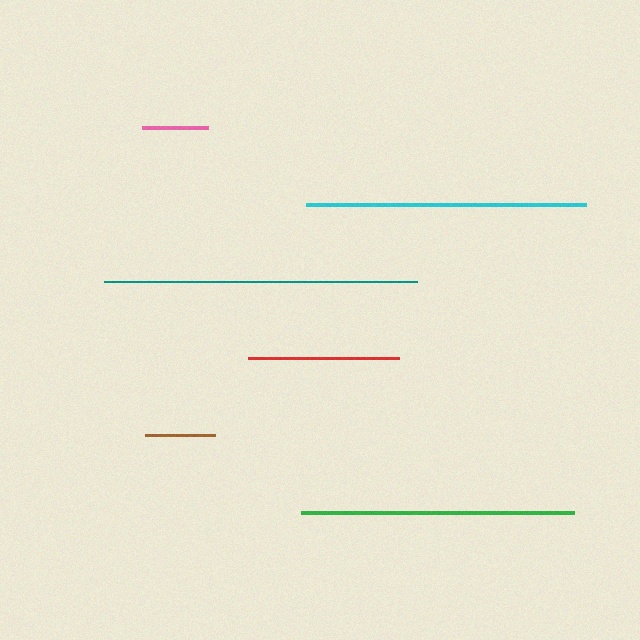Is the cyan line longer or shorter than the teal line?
The teal line is longer than the cyan line.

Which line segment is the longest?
The teal line is the longest at approximately 312 pixels.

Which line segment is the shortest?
The pink line is the shortest at approximately 66 pixels.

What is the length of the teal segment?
The teal segment is approximately 312 pixels long.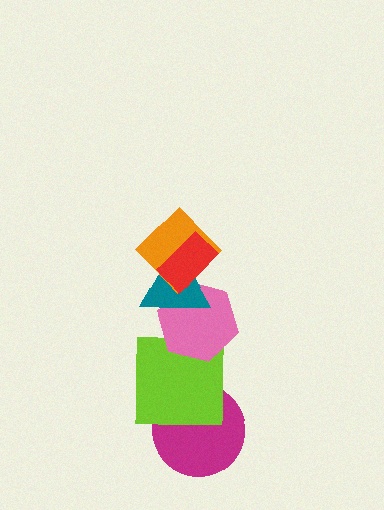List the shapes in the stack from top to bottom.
From top to bottom: the red rectangle, the orange diamond, the teal triangle, the pink hexagon, the lime square, the magenta circle.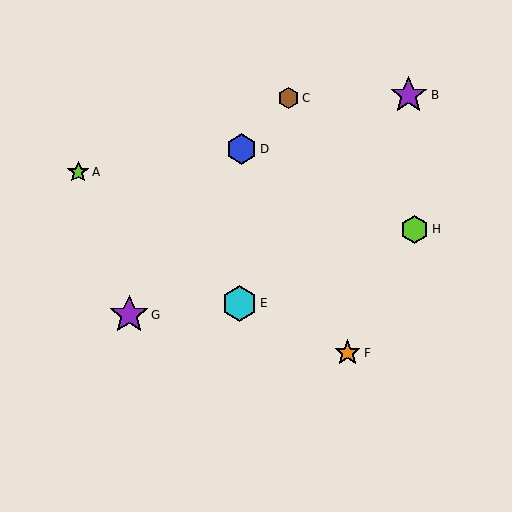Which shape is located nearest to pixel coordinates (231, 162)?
The blue hexagon (labeled D) at (242, 149) is nearest to that location.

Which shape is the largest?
The purple star (labeled G) is the largest.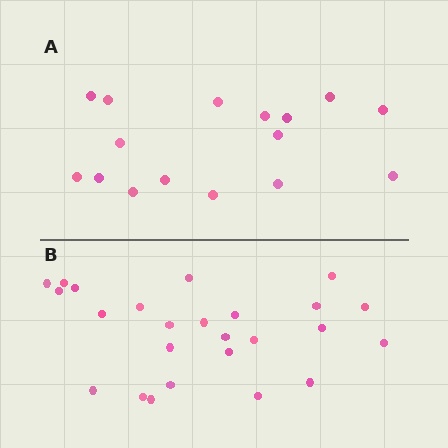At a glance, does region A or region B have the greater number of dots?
Region B (the bottom region) has more dots.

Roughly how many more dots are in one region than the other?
Region B has roughly 8 or so more dots than region A.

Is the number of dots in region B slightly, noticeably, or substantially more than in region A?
Region B has substantially more. The ratio is roughly 1.6 to 1.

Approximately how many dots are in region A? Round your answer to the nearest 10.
About 20 dots. (The exact count is 16, which rounds to 20.)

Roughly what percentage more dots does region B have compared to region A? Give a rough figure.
About 55% more.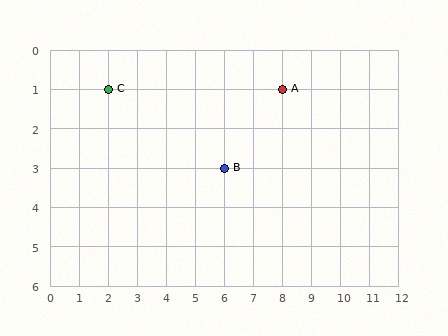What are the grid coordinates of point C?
Point C is at grid coordinates (2, 1).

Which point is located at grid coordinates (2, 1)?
Point C is at (2, 1).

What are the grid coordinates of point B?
Point B is at grid coordinates (6, 3).